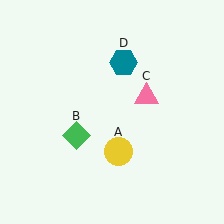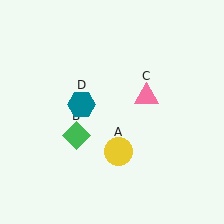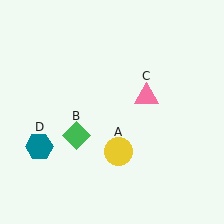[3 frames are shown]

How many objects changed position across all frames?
1 object changed position: teal hexagon (object D).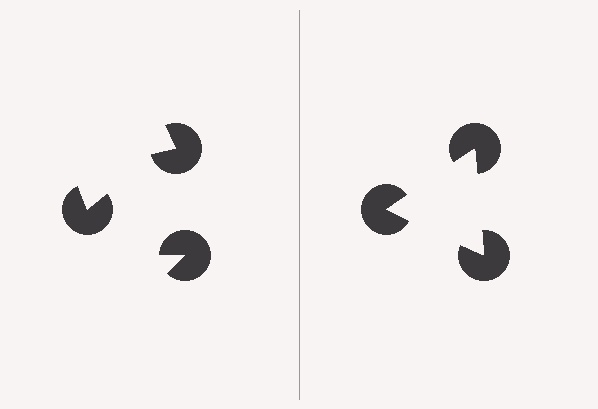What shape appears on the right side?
An illusory triangle.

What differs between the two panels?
The pac-man discs are positioned identically on both sides; only the wedge orientations differ. On the right they align to a triangle; on the left they are misaligned.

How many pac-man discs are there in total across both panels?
6 — 3 on each side.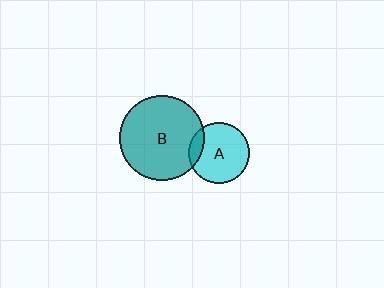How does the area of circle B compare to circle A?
Approximately 2.0 times.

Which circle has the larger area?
Circle B (teal).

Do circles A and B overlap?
Yes.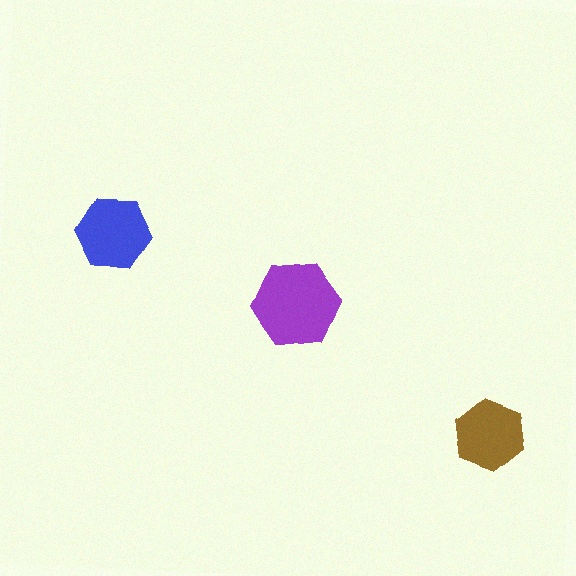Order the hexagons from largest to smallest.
the purple one, the blue one, the brown one.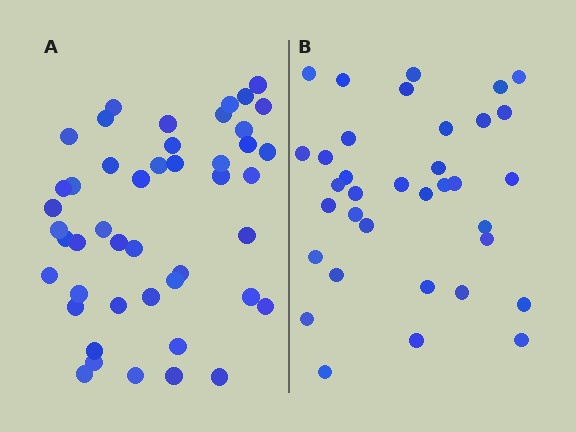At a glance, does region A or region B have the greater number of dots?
Region A (the left region) has more dots.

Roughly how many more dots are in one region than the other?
Region A has roughly 12 or so more dots than region B.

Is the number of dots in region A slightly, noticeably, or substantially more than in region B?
Region A has noticeably more, but not dramatically so. The ratio is roughly 1.3 to 1.